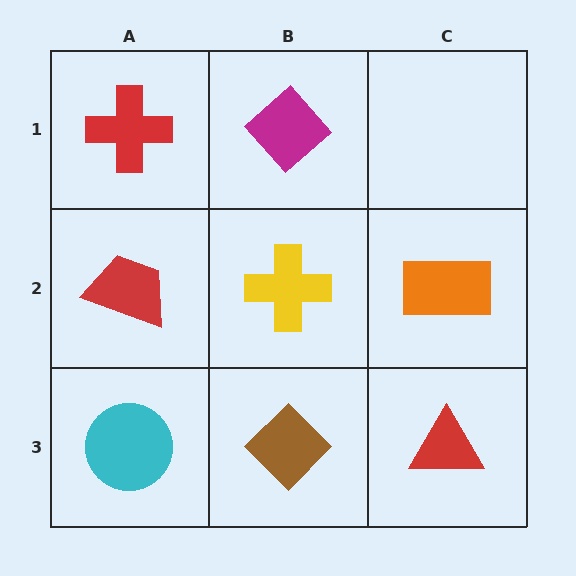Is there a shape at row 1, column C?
No, that cell is empty.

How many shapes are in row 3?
3 shapes.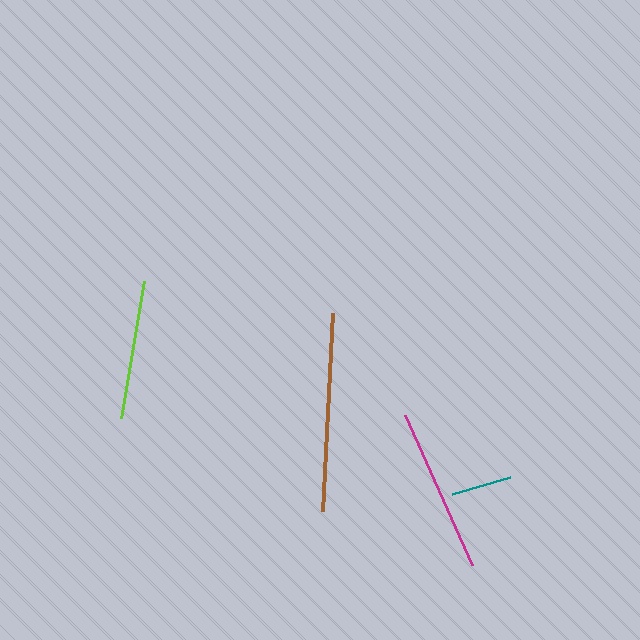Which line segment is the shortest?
The teal line is the shortest at approximately 61 pixels.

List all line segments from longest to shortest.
From longest to shortest: brown, magenta, lime, teal.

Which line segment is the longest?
The brown line is the longest at approximately 198 pixels.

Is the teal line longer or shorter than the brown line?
The brown line is longer than the teal line.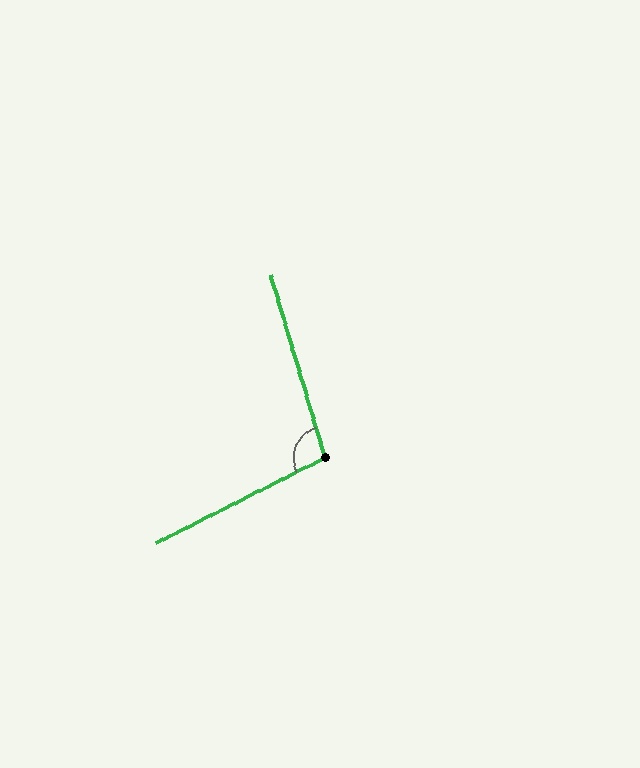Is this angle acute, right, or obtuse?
It is obtuse.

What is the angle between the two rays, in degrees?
Approximately 100 degrees.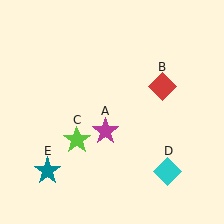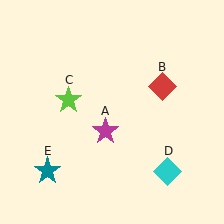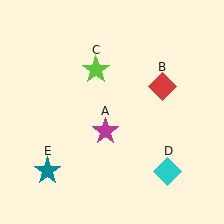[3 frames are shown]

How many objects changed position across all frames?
1 object changed position: lime star (object C).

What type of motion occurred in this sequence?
The lime star (object C) rotated clockwise around the center of the scene.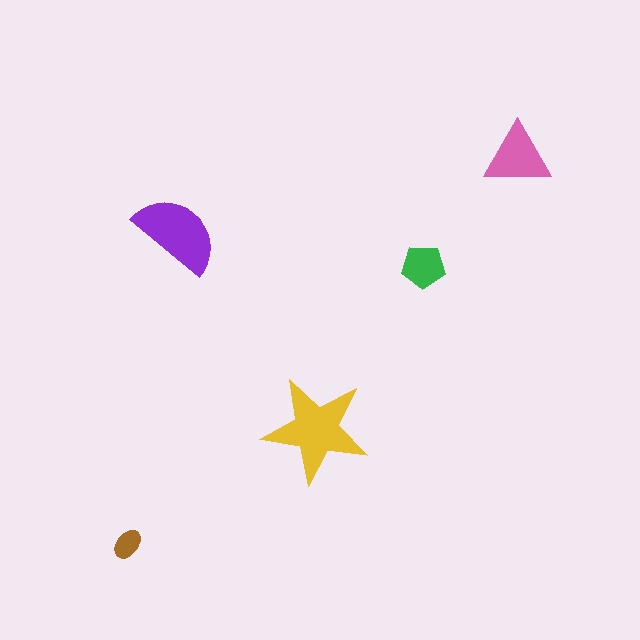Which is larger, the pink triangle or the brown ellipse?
The pink triangle.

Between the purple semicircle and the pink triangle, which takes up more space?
The purple semicircle.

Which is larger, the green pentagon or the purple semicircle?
The purple semicircle.